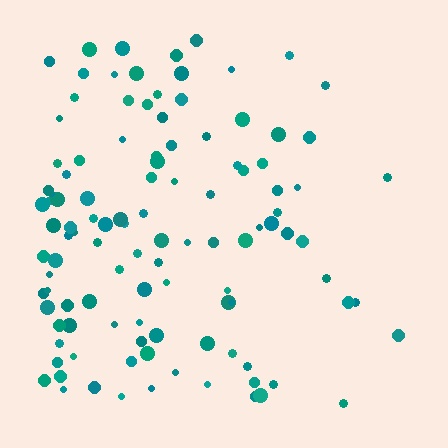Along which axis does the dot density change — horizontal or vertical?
Horizontal.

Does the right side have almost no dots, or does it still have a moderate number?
Still a moderate number, just noticeably fewer than the left.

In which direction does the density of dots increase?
From right to left, with the left side densest.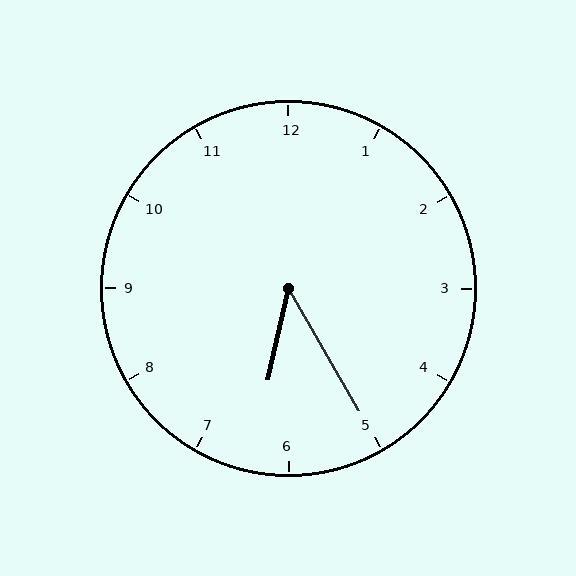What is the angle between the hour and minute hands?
Approximately 42 degrees.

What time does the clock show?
6:25.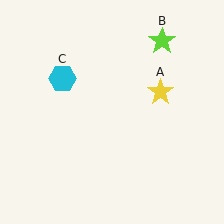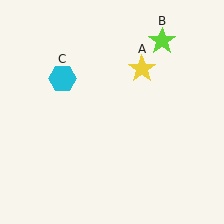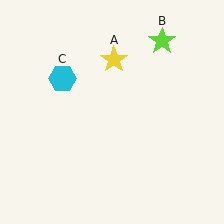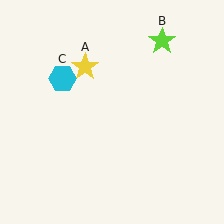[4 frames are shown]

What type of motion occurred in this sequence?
The yellow star (object A) rotated counterclockwise around the center of the scene.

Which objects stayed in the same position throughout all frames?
Lime star (object B) and cyan hexagon (object C) remained stationary.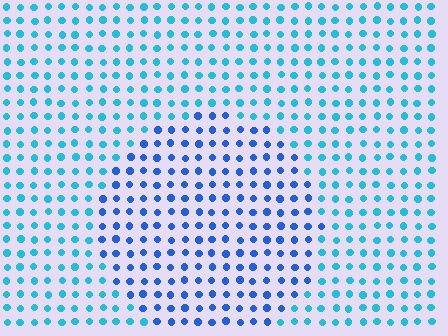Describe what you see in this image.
The image is filled with small cyan elements in a uniform arrangement. A circle-shaped region is visible where the elements are tinted to a slightly different hue, forming a subtle color boundary.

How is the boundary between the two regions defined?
The boundary is defined purely by a slight shift in hue (about 32 degrees). Spacing, size, and orientation are identical on both sides.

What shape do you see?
I see a circle.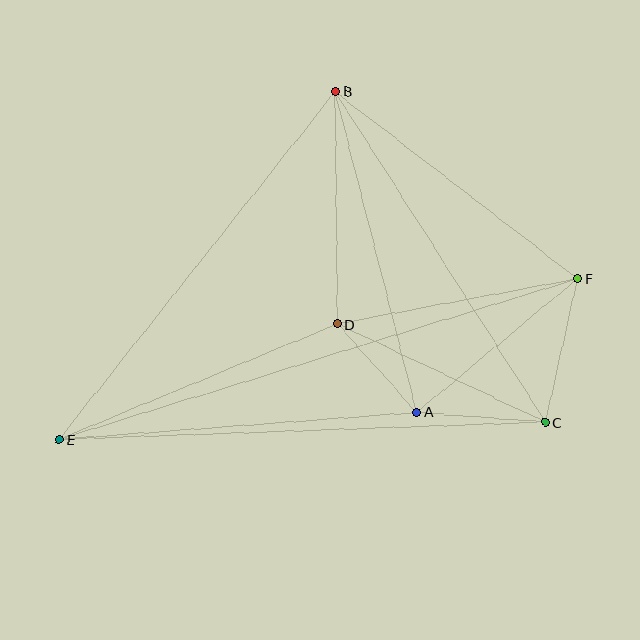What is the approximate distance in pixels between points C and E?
The distance between C and E is approximately 486 pixels.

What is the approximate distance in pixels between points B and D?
The distance between B and D is approximately 233 pixels.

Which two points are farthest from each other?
Points E and F are farthest from each other.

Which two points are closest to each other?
Points A and D are closest to each other.